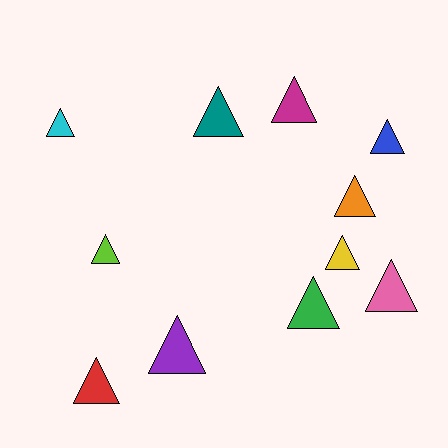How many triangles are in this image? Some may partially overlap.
There are 11 triangles.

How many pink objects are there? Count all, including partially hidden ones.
There is 1 pink object.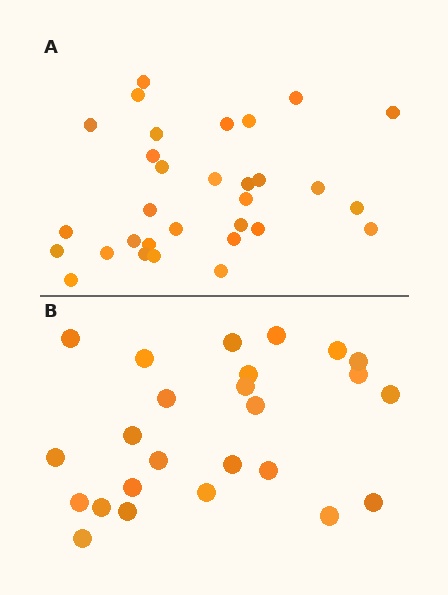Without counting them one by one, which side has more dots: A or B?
Region A (the top region) has more dots.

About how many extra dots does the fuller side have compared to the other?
Region A has about 6 more dots than region B.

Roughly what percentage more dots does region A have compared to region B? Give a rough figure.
About 25% more.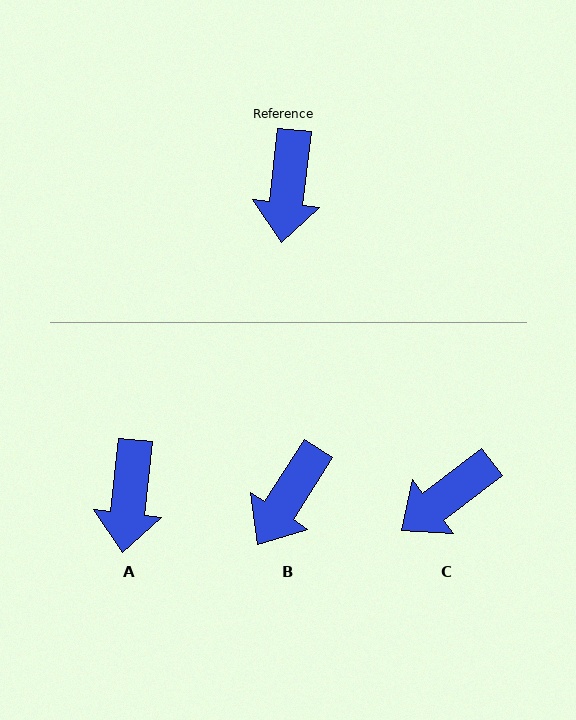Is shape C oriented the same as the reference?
No, it is off by about 46 degrees.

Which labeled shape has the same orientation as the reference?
A.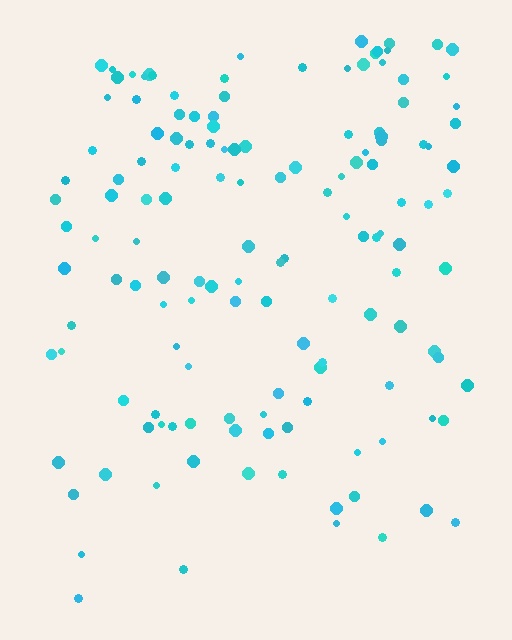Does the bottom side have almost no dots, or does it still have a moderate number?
Still a moderate number, just noticeably fewer than the top.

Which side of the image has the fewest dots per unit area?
The bottom.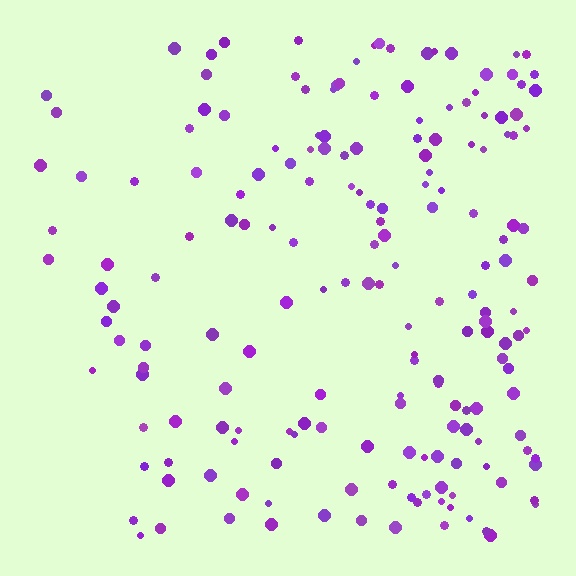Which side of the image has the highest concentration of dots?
The right.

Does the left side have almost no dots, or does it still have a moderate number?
Still a moderate number, just noticeably fewer than the right.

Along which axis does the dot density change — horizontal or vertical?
Horizontal.